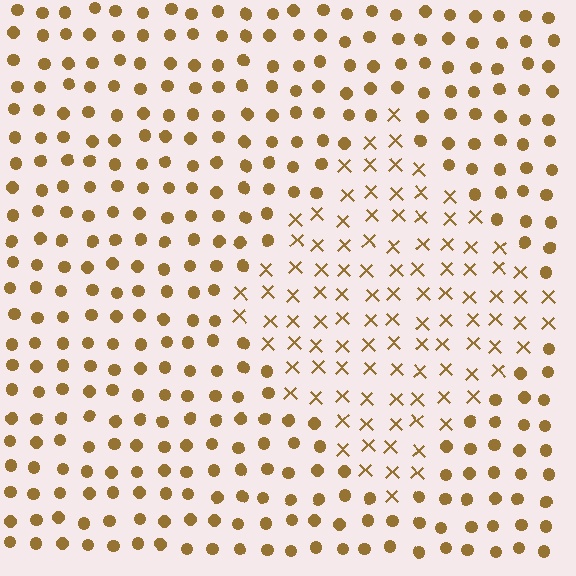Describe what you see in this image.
The image is filled with small brown elements arranged in a uniform grid. A diamond-shaped region contains X marks, while the surrounding area contains circles. The boundary is defined purely by the change in element shape.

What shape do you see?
I see a diamond.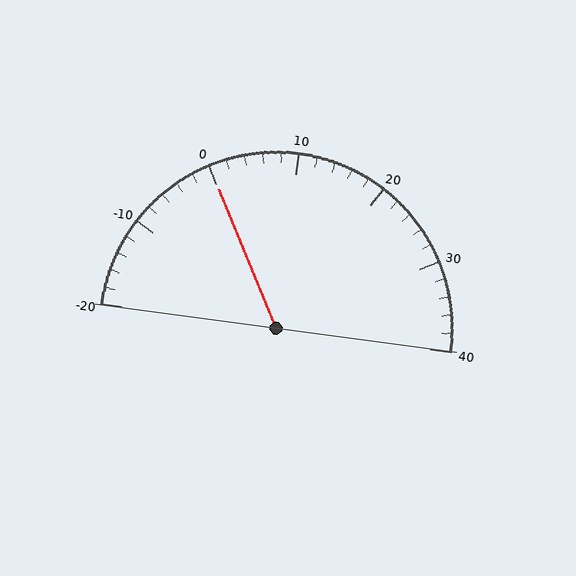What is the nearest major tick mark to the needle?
The nearest major tick mark is 0.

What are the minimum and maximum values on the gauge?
The gauge ranges from -20 to 40.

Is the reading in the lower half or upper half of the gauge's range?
The reading is in the lower half of the range (-20 to 40).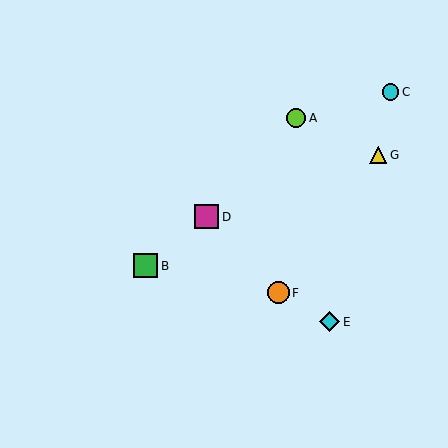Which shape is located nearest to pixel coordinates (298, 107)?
The lime circle (labeled A) at (296, 118) is nearest to that location.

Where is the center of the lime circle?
The center of the lime circle is at (296, 118).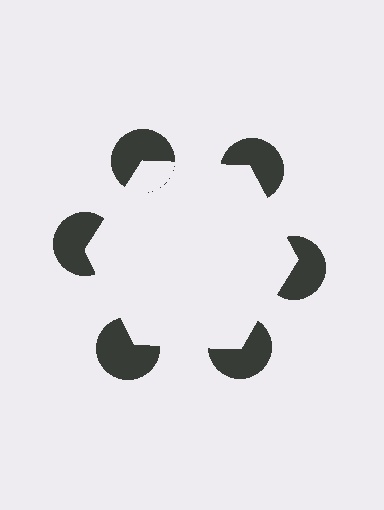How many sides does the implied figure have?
6 sides.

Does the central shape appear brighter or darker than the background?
It typically appears slightly brighter than the background, even though no actual brightness change is drawn.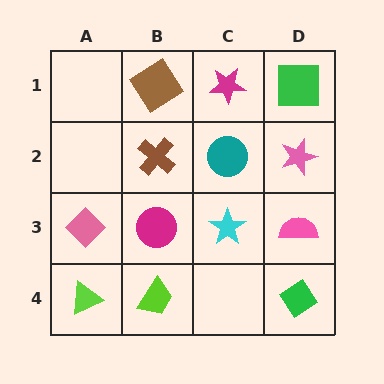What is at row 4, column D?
A green diamond.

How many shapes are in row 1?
3 shapes.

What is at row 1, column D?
A green square.